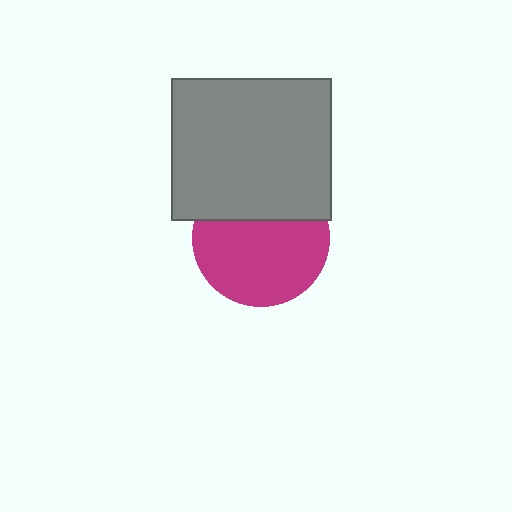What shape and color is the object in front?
The object in front is a gray rectangle.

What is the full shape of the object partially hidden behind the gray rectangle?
The partially hidden object is a magenta circle.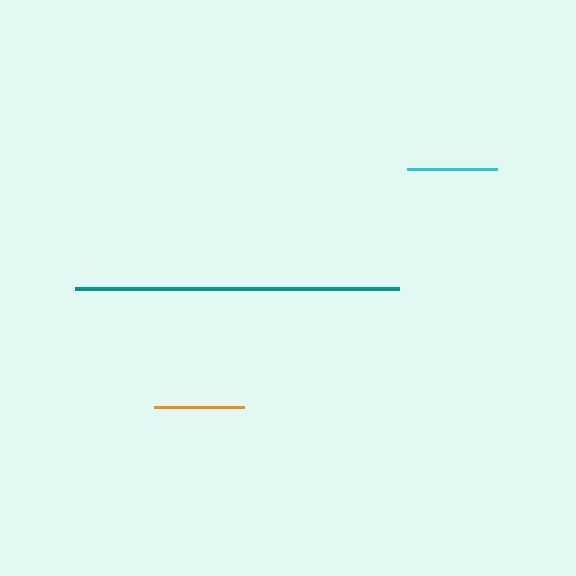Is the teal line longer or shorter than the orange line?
The teal line is longer than the orange line.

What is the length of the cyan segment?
The cyan segment is approximately 90 pixels long.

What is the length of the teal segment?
The teal segment is approximately 323 pixels long.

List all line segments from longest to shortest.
From longest to shortest: teal, cyan, orange.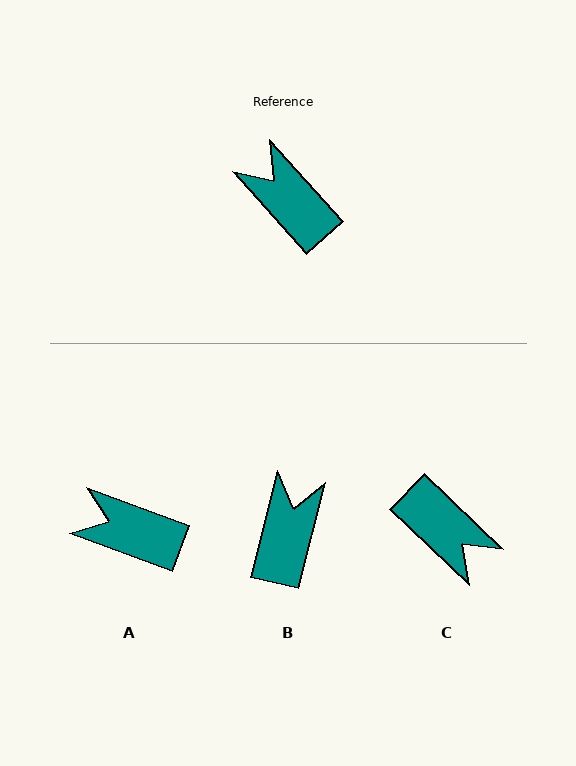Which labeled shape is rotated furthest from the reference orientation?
C, about 175 degrees away.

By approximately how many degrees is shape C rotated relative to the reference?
Approximately 175 degrees clockwise.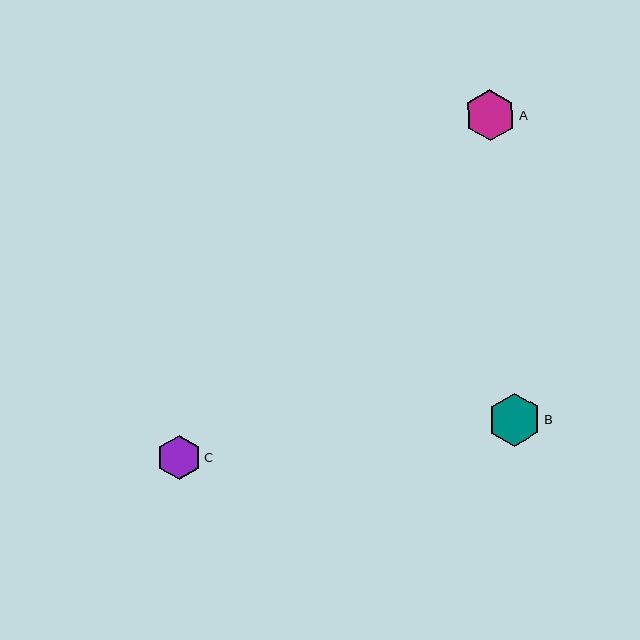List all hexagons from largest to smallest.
From largest to smallest: B, A, C.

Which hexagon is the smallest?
Hexagon C is the smallest with a size of approximately 44 pixels.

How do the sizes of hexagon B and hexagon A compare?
Hexagon B and hexagon A are approximately the same size.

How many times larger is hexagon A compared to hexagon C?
Hexagon A is approximately 1.2 times the size of hexagon C.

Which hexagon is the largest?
Hexagon B is the largest with a size of approximately 53 pixels.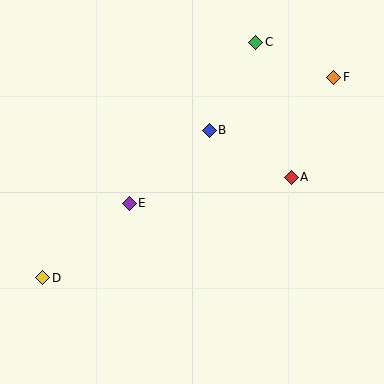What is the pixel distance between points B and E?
The distance between B and E is 108 pixels.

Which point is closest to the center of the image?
Point E at (129, 203) is closest to the center.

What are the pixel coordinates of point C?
Point C is at (256, 42).